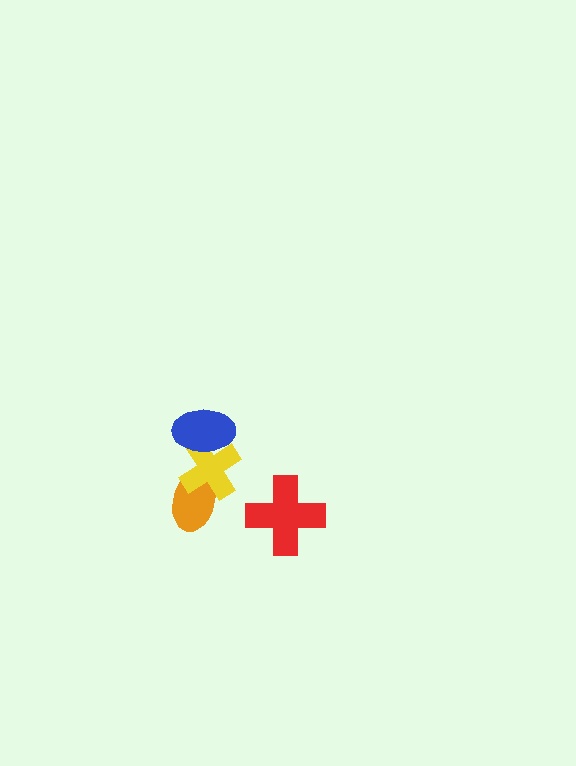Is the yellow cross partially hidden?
Yes, it is partially covered by another shape.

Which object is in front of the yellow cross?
The blue ellipse is in front of the yellow cross.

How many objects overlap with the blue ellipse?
1 object overlaps with the blue ellipse.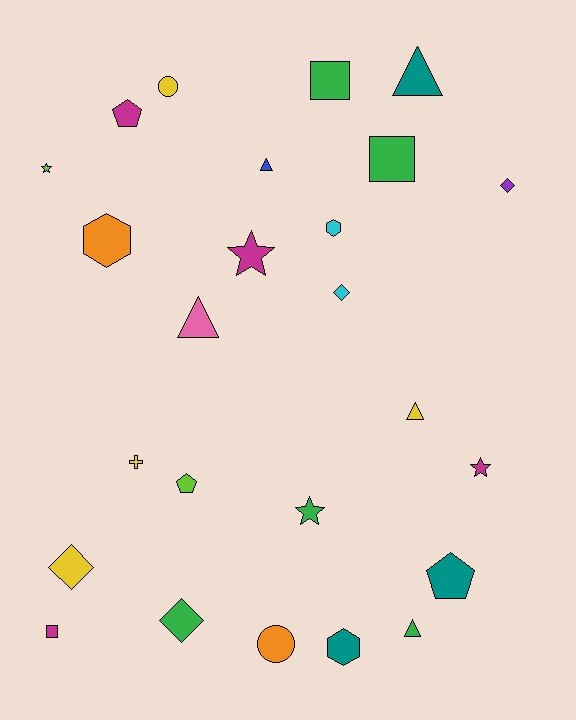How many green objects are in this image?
There are 5 green objects.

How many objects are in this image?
There are 25 objects.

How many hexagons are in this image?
There are 3 hexagons.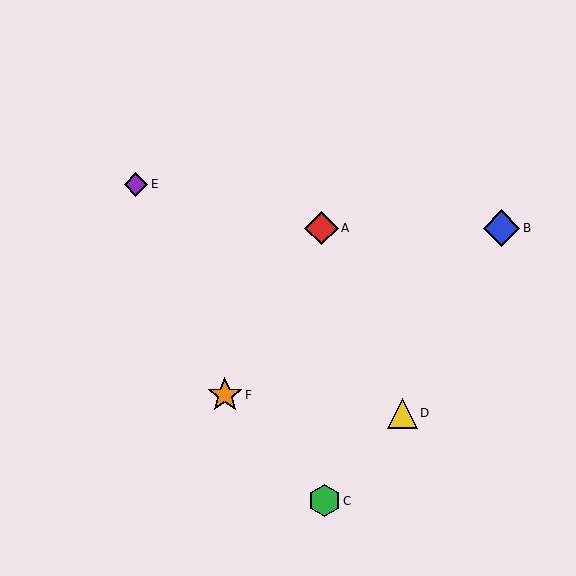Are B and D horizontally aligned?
No, B is at y≈228 and D is at y≈413.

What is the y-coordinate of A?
Object A is at y≈228.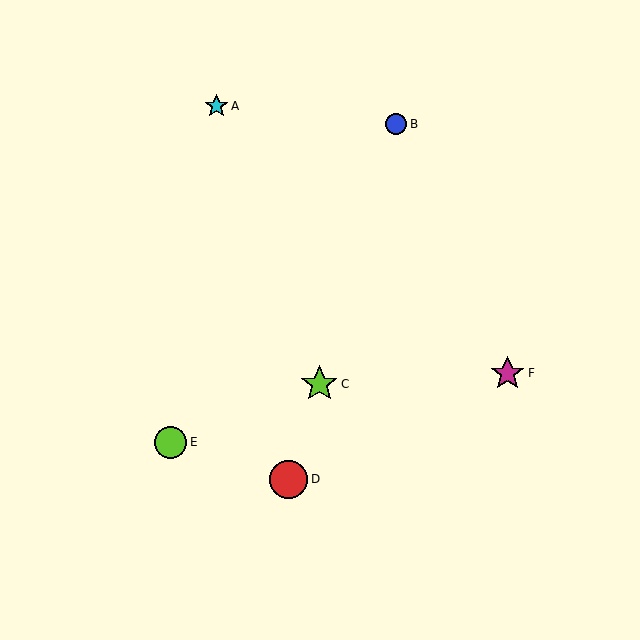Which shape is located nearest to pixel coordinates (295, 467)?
The red circle (labeled D) at (289, 479) is nearest to that location.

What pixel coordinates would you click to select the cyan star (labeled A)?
Click at (216, 106) to select the cyan star A.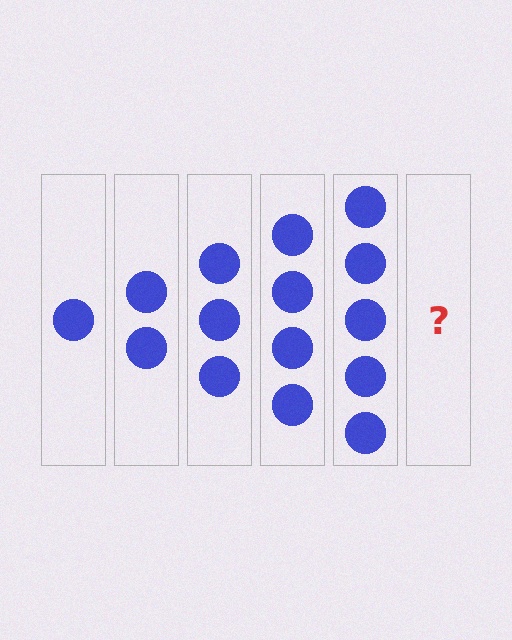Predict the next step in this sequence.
The next step is 6 circles.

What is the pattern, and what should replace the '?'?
The pattern is that each step adds one more circle. The '?' should be 6 circles.